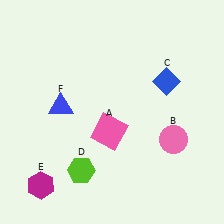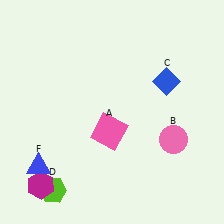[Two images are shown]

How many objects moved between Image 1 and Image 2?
2 objects moved between the two images.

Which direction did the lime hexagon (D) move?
The lime hexagon (D) moved left.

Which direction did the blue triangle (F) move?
The blue triangle (F) moved down.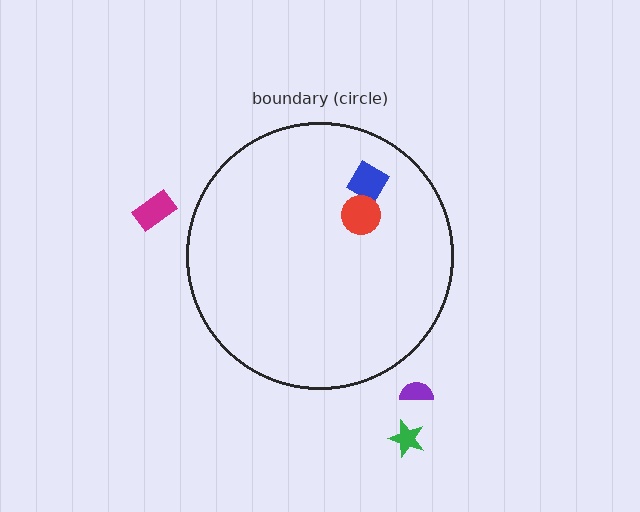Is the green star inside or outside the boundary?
Outside.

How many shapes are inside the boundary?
2 inside, 3 outside.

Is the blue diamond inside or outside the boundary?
Inside.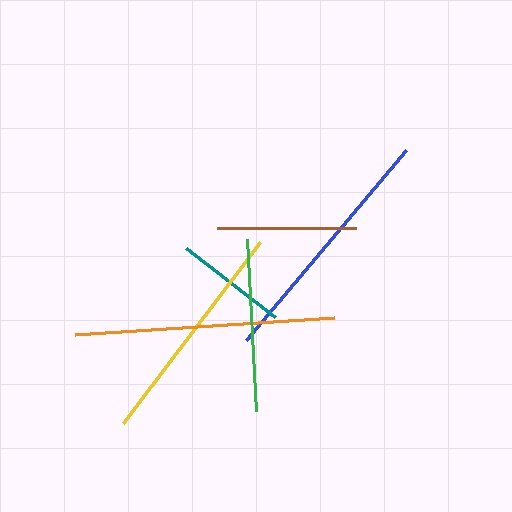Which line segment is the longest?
The orange line is the longest at approximately 260 pixels.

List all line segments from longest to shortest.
From longest to shortest: orange, blue, yellow, green, brown, teal.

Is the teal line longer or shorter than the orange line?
The orange line is longer than the teal line.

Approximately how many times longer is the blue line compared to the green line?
The blue line is approximately 1.4 times the length of the green line.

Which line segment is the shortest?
The teal line is the shortest at approximately 113 pixels.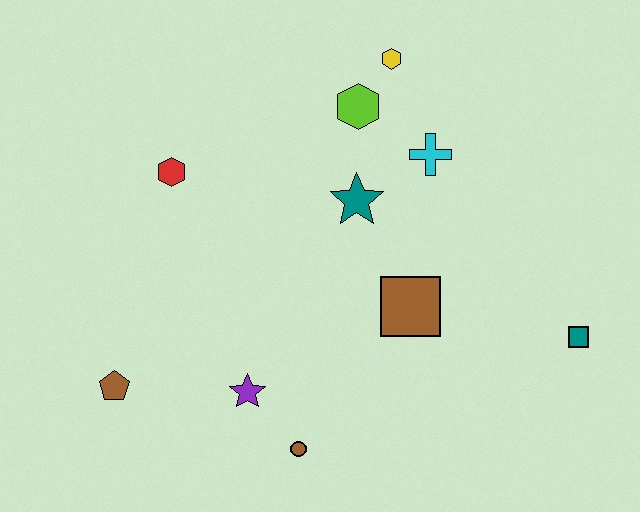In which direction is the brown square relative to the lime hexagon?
The brown square is below the lime hexagon.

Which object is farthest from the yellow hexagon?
The brown pentagon is farthest from the yellow hexagon.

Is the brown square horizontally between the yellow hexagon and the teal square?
Yes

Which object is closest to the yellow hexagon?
The lime hexagon is closest to the yellow hexagon.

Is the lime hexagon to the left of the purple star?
No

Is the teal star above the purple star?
Yes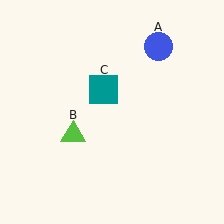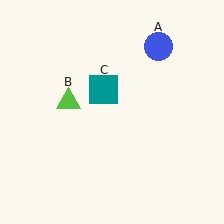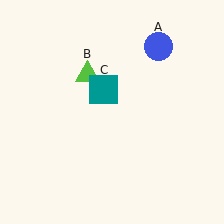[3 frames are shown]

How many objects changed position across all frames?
1 object changed position: lime triangle (object B).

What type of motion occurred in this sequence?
The lime triangle (object B) rotated clockwise around the center of the scene.